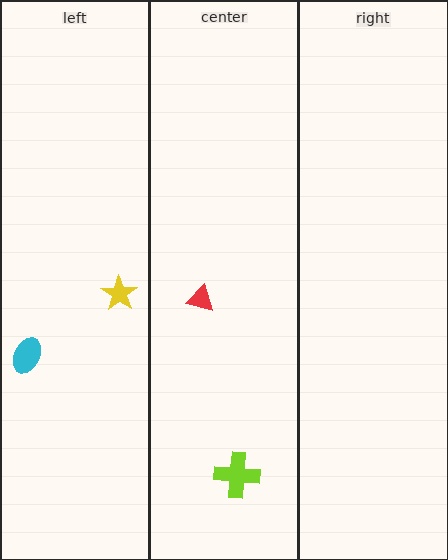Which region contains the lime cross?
The center region.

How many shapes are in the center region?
2.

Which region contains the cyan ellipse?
The left region.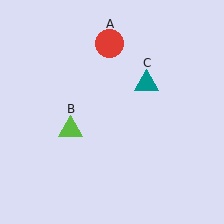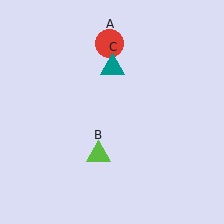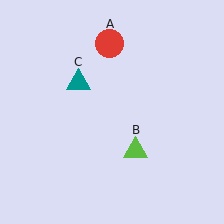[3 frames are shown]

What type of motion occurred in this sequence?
The lime triangle (object B), teal triangle (object C) rotated counterclockwise around the center of the scene.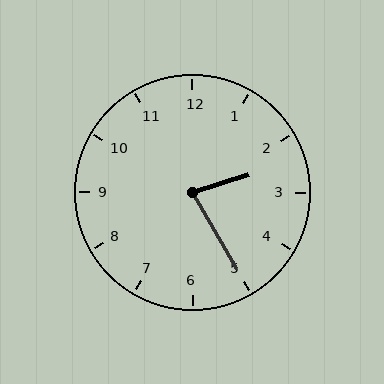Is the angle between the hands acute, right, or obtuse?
It is acute.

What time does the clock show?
2:25.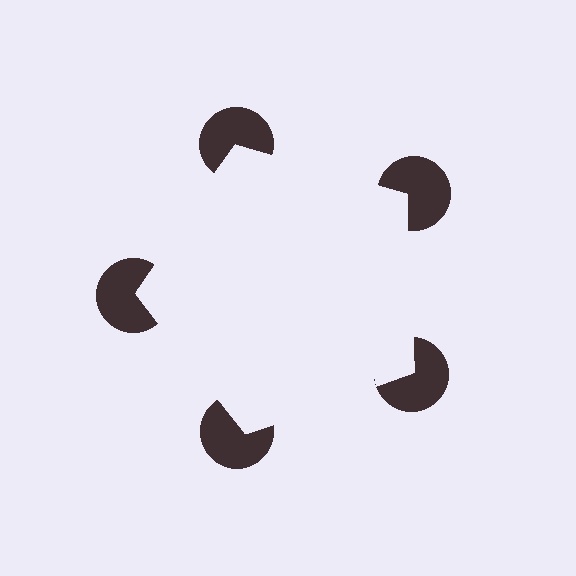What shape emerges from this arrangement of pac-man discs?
An illusory pentagon — its edges are inferred from the aligned wedge cuts in the pac-man discs, not physically drawn.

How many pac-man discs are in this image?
There are 5 — one at each vertex of the illusory pentagon.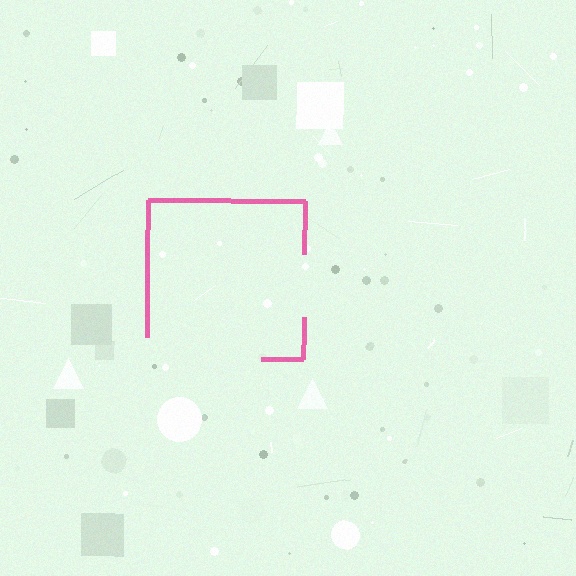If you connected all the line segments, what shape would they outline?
They would outline a square.